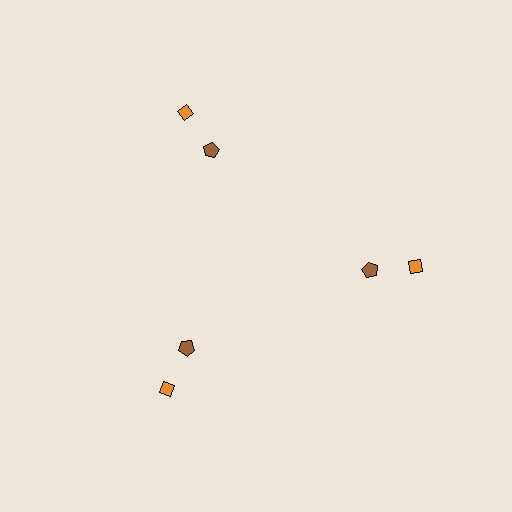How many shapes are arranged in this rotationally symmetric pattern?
There are 6 shapes, arranged in 3 groups of 2.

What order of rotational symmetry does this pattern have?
This pattern has 3-fold rotational symmetry.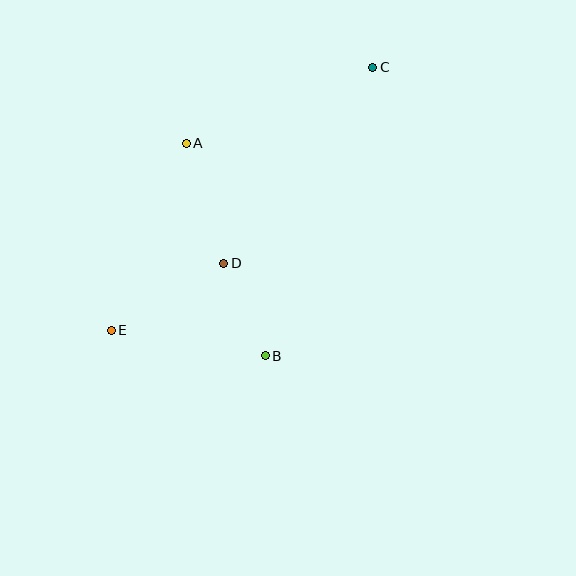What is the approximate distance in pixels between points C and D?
The distance between C and D is approximately 246 pixels.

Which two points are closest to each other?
Points B and D are closest to each other.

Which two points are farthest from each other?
Points C and E are farthest from each other.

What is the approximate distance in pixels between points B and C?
The distance between B and C is approximately 308 pixels.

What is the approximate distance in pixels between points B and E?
The distance between B and E is approximately 156 pixels.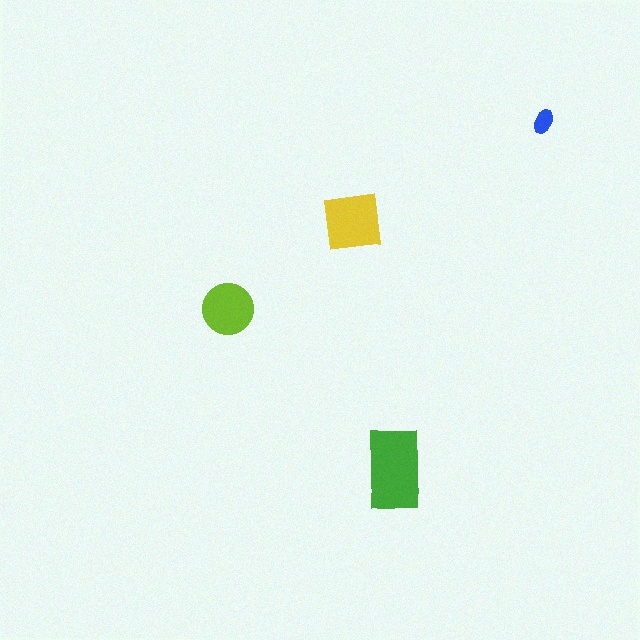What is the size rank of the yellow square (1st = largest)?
2nd.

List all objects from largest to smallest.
The green rectangle, the yellow square, the lime circle, the blue ellipse.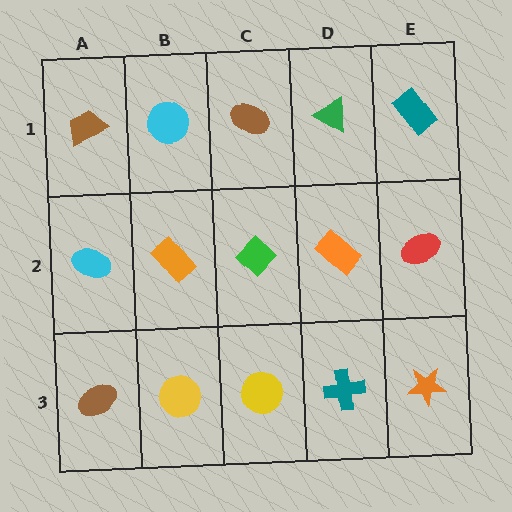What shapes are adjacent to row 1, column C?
A green diamond (row 2, column C), a cyan circle (row 1, column B), a green triangle (row 1, column D).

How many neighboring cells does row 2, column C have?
4.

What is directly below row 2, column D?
A teal cross.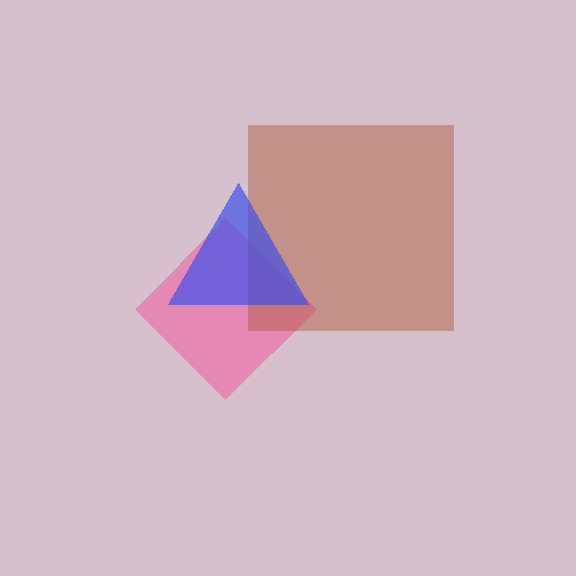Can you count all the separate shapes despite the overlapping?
Yes, there are 3 separate shapes.